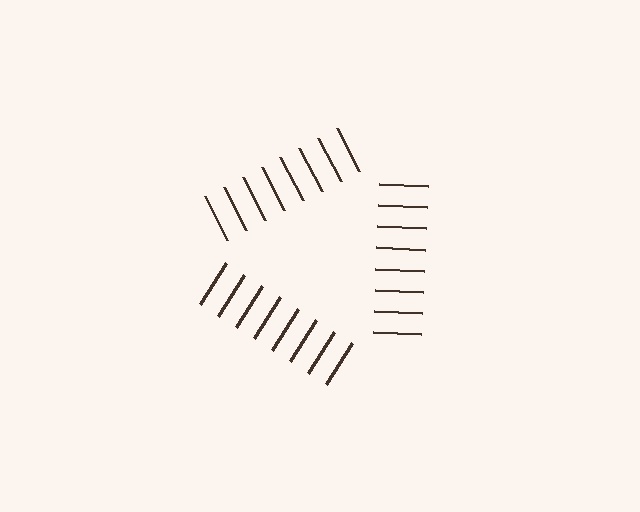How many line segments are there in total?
24 — 8 along each of the 3 edges.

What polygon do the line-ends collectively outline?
An illusory triangle — the line segments terminate on its edges but no continuous stroke is drawn.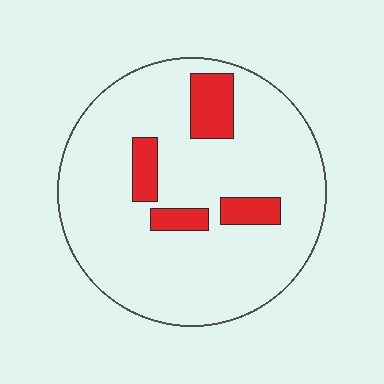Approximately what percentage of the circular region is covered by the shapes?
Approximately 15%.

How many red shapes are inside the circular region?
4.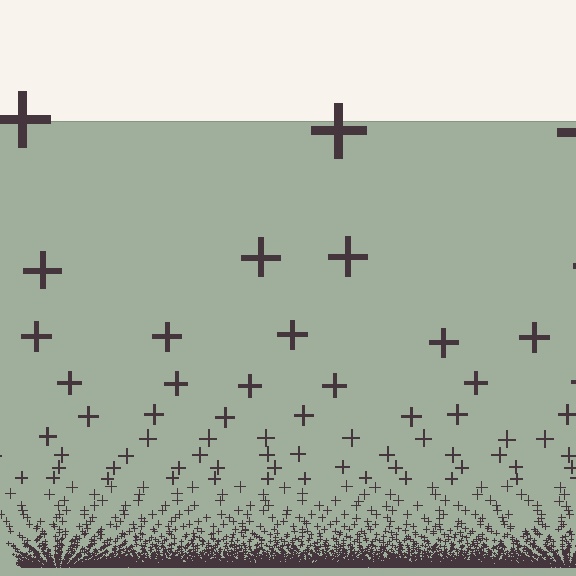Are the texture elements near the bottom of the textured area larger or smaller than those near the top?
Smaller. The gradient is inverted — elements near the bottom are smaller and denser.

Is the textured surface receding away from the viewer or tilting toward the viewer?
The surface appears to tilt toward the viewer. Texture elements get larger and sparser toward the top.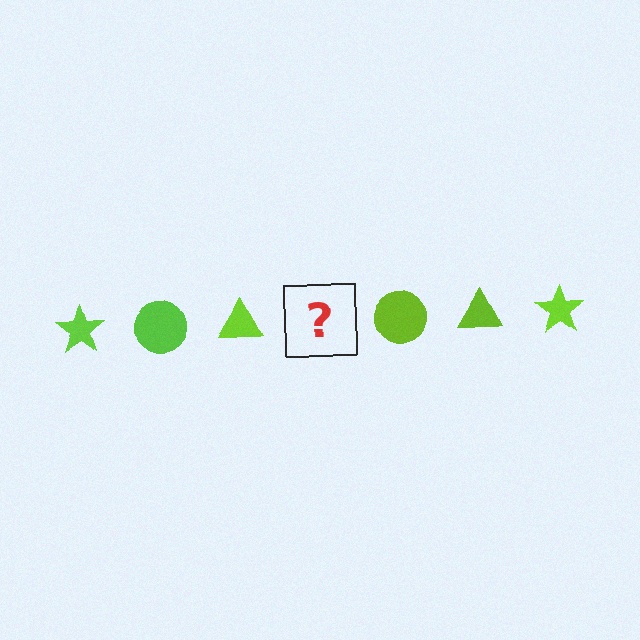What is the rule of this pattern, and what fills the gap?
The rule is that the pattern cycles through star, circle, triangle shapes in lime. The gap should be filled with a lime star.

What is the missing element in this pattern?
The missing element is a lime star.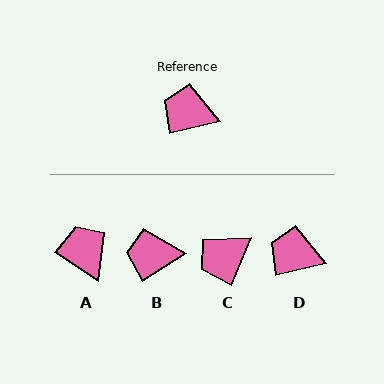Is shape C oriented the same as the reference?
No, it is off by about 54 degrees.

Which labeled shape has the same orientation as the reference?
D.